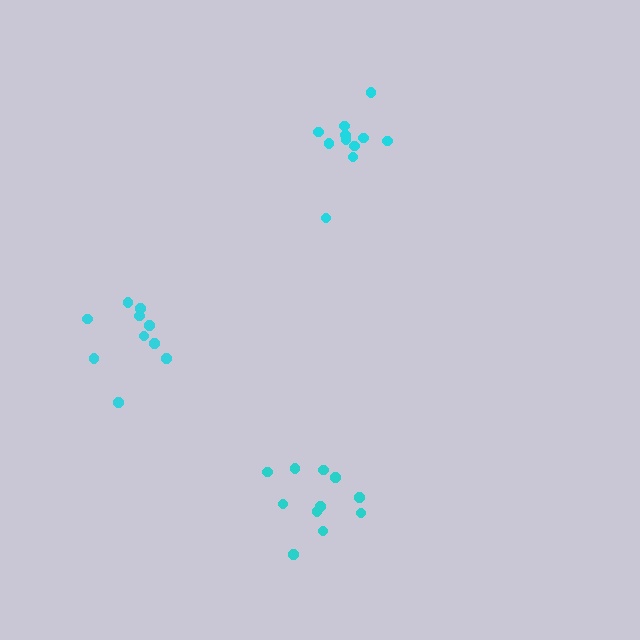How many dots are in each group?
Group 1: 10 dots, Group 2: 11 dots, Group 3: 11 dots (32 total).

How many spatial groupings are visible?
There are 3 spatial groupings.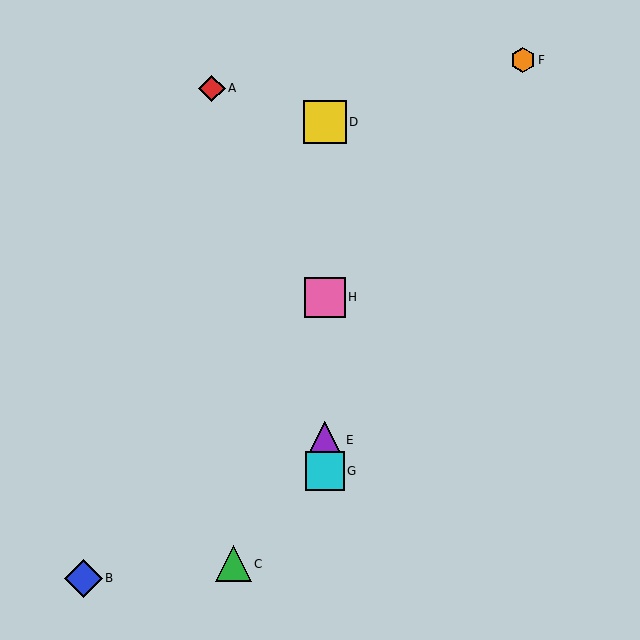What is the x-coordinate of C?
Object C is at x≈233.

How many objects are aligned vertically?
4 objects (D, E, G, H) are aligned vertically.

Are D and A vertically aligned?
No, D is at x≈325 and A is at x≈212.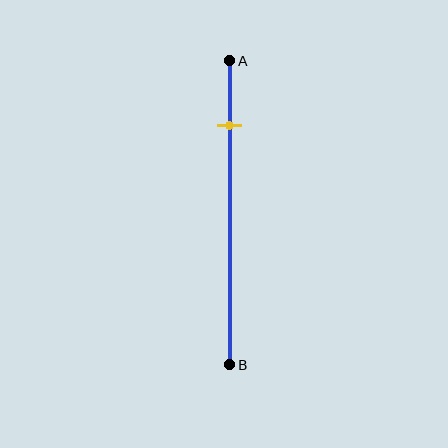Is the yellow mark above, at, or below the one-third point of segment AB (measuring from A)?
The yellow mark is above the one-third point of segment AB.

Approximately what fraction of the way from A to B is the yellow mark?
The yellow mark is approximately 20% of the way from A to B.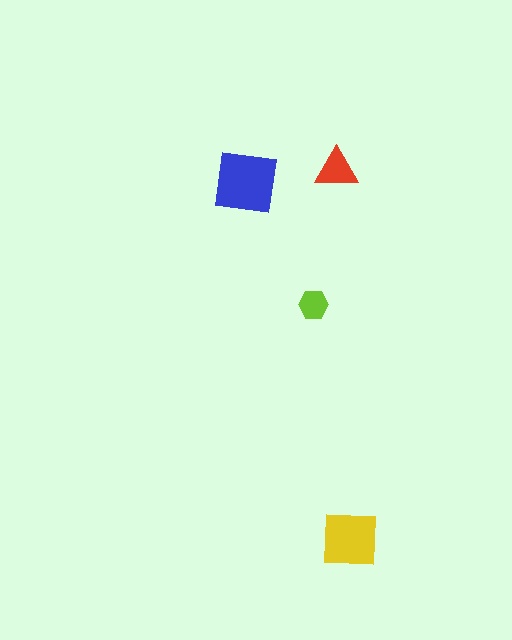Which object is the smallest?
The lime hexagon.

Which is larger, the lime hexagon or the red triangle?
The red triangle.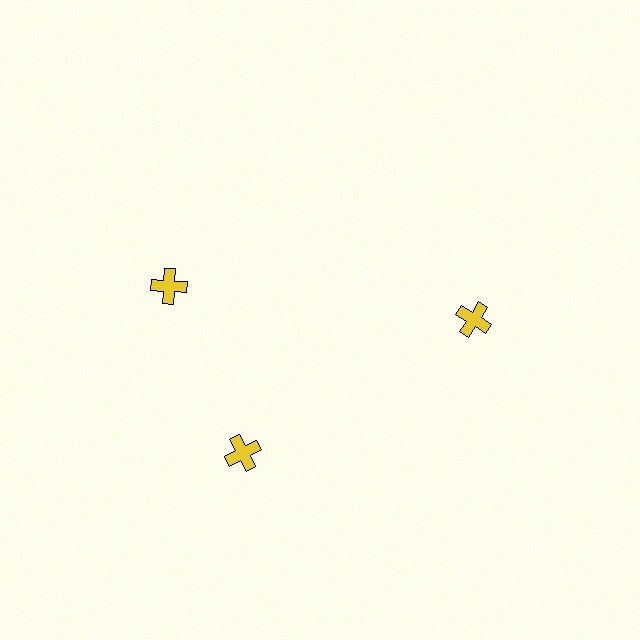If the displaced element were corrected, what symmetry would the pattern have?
It would have 3-fold rotational symmetry — the pattern would map onto itself every 120 degrees.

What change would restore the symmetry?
The symmetry would be restored by rotating it back into even spacing with its neighbors so that all 3 crosses sit at equal angles and equal distance from the center.